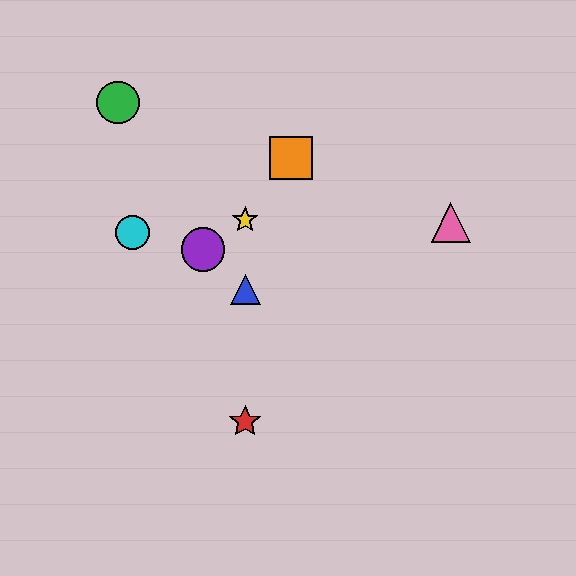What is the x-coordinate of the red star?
The red star is at x≈245.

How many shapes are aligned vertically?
3 shapes (the red star, the blue triangle, the yellow star) are aligned vertically.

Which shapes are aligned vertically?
The red star, the blue triangle, the yellow star are aligned vertically.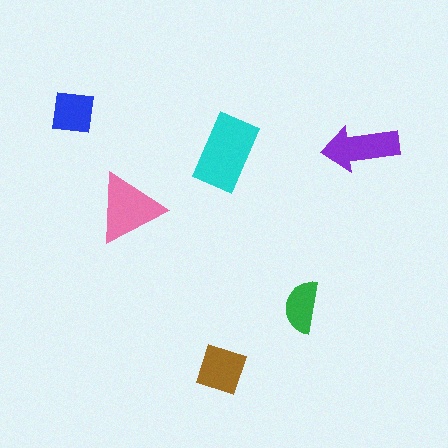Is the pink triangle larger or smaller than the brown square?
Larger.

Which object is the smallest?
The green semicircle.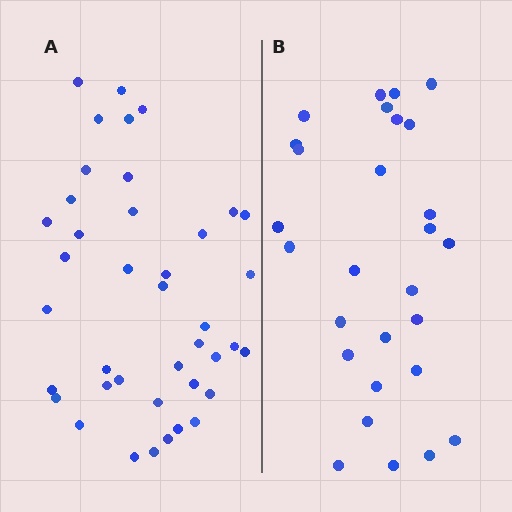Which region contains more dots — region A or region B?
Region A (the left region) has more dots.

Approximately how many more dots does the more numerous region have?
Region A has roughly 12 or so more dots than region B.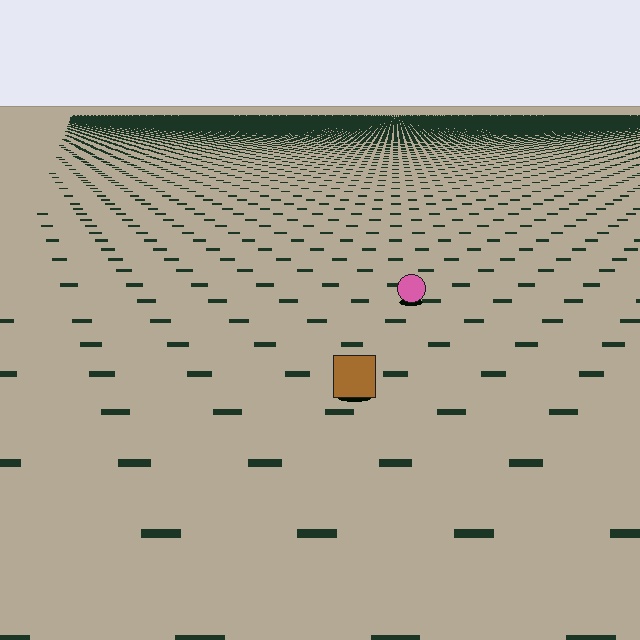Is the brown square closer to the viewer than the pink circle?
Yes. The brown square is closer — you can tell from the texture gradient: the ground texture is coarser near it.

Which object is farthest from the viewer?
The pink circle is farthest from the viewer. It appears smaller and the ground texture around it is denser.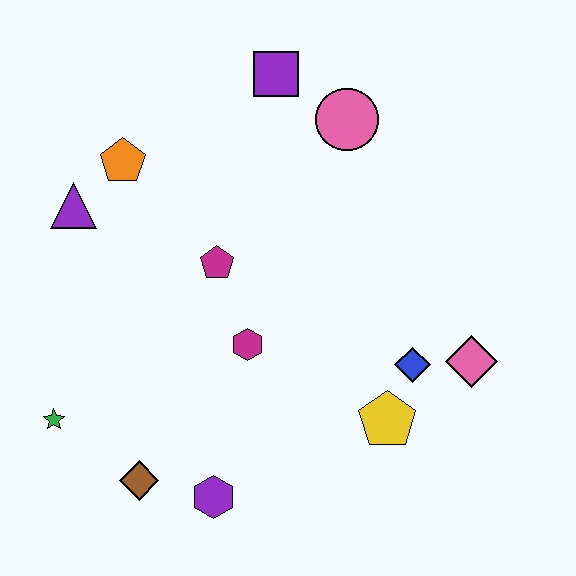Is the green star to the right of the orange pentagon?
No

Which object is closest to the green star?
The brown diamond is closest to the green star.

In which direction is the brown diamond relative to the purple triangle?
The brown diamond is below the purple triangle.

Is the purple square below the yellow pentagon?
No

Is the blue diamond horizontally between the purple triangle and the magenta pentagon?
No